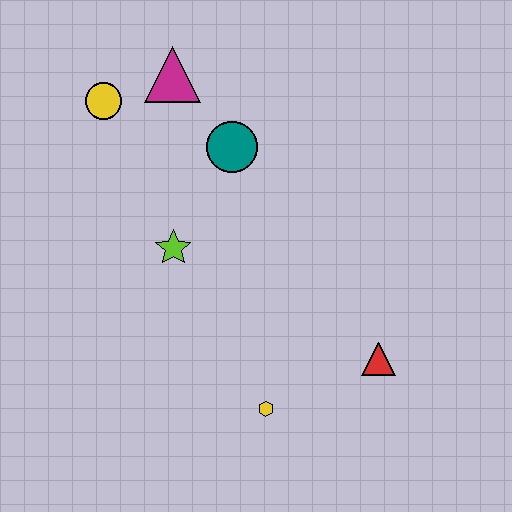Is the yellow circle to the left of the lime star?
Yes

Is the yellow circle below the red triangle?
No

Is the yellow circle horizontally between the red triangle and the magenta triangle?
No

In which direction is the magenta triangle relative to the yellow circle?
The magenta triangle is to the right of the yellow circle.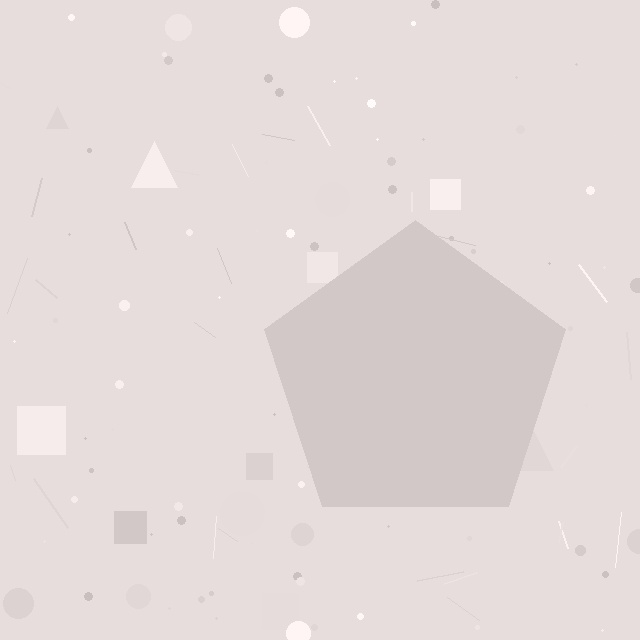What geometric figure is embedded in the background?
A pentagon is embedded in the background.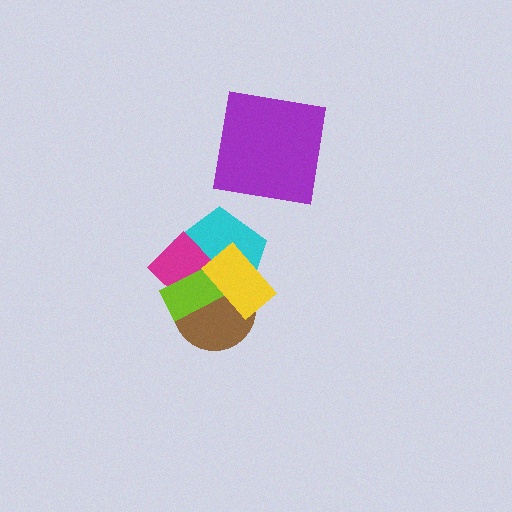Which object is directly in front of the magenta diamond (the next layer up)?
The lime rectangle is directly in front of the magenta diamond.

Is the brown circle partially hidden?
Yes, it is partially covered by another shape.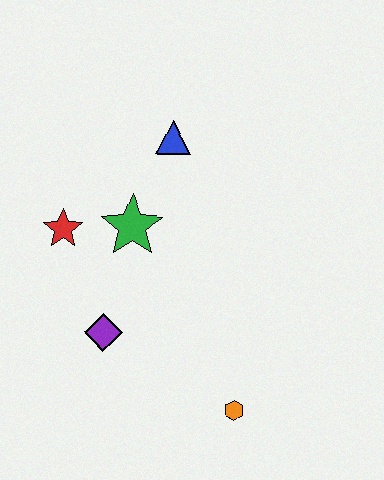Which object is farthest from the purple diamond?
The blue triangle is farthest from the purple diamond.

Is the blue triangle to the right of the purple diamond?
Yes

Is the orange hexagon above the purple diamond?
No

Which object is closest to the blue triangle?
The green star is closest to the blue triangle.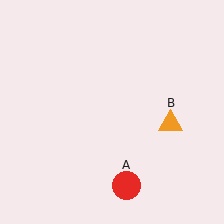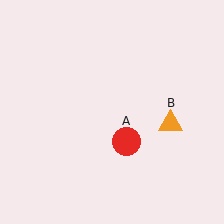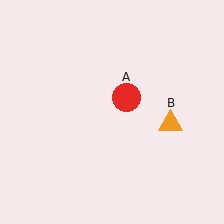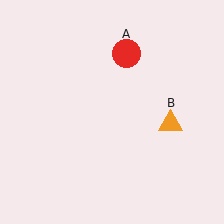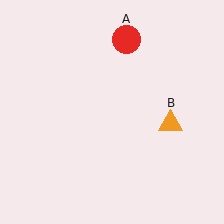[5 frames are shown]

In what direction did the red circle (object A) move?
The red circle (object A) moved up.